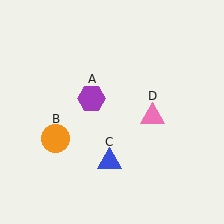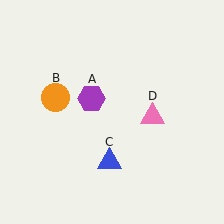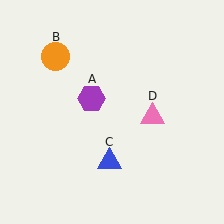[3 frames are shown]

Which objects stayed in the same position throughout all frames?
Purple hexagon (object A) and blue triangle (object C) and pink triangle (object D) remained stationary.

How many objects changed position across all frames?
1 object changed position: orange circle (object B).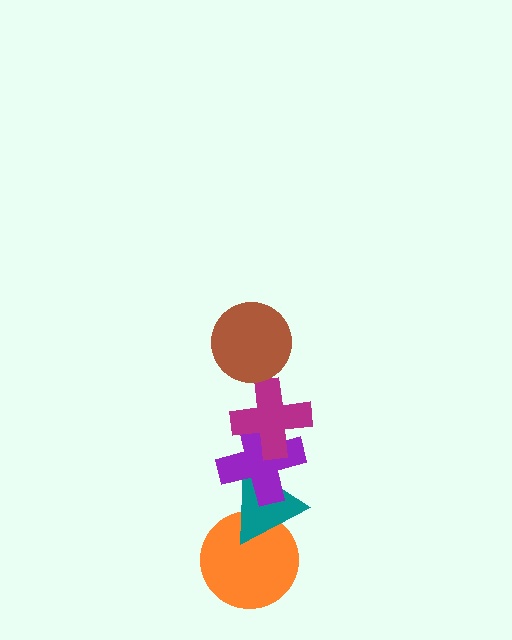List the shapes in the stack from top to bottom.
From top to bottom: the brown circle, the magenta cross, the purple cross, the teal triangle, the orange circle.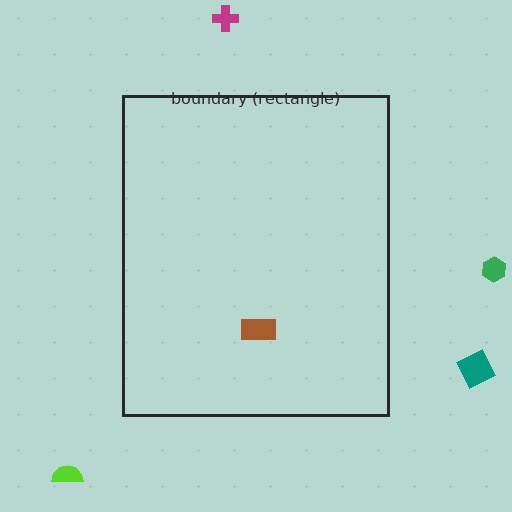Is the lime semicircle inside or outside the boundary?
Outside.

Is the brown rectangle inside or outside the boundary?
Inside.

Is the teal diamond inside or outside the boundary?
Outside.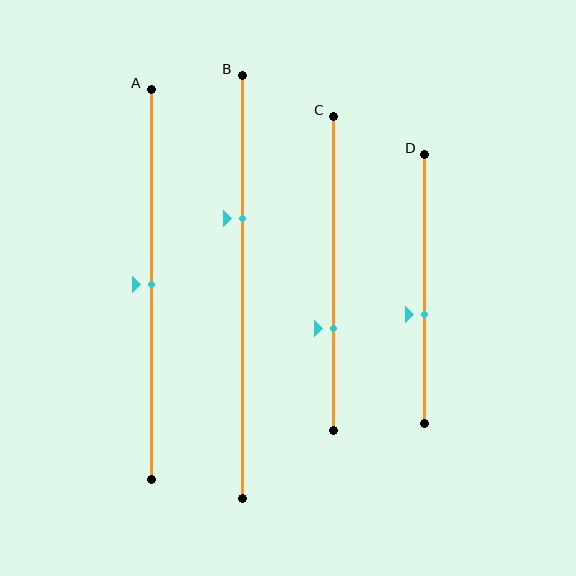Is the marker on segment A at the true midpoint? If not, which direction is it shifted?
Yes, the marker on segment A is at the true midpoint.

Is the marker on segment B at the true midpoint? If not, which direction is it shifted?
No, the marker on segment B is shifted upward by about 16% of the segment length.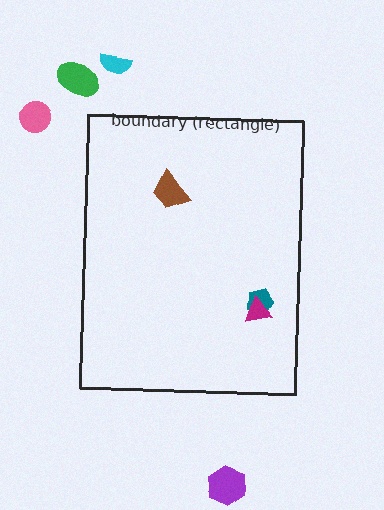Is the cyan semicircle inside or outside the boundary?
Outside.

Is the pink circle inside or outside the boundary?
Outside.